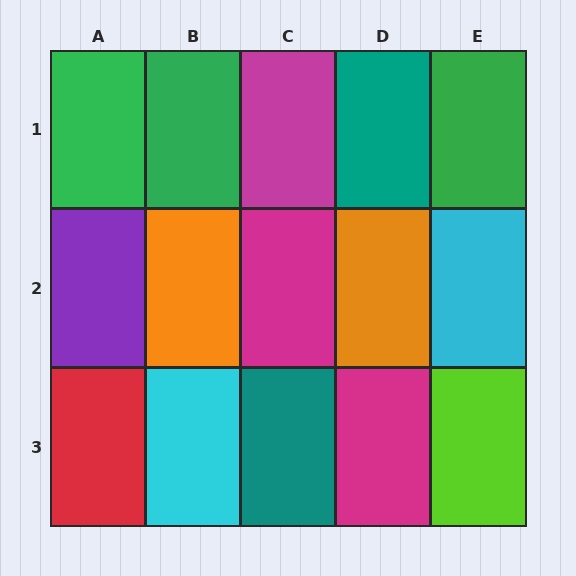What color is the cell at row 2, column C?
Magenta.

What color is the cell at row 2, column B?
Orange.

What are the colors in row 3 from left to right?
Red, cyan, teal, magenta, lime.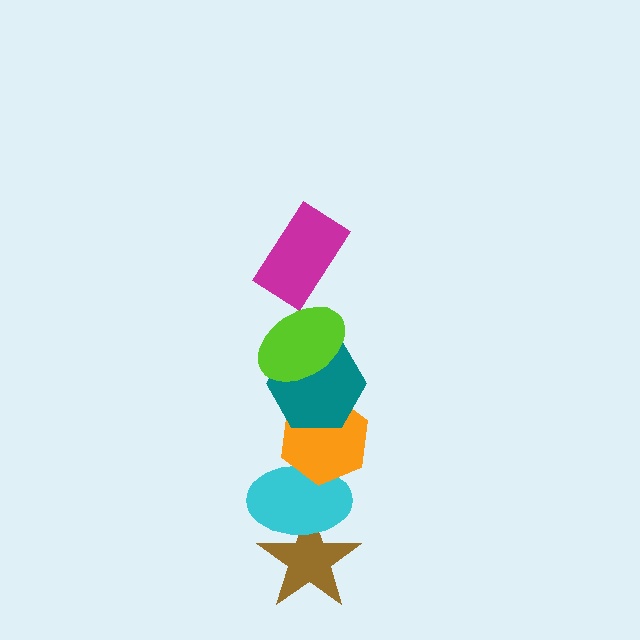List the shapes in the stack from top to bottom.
From top to bottom: the magenta rectangle, the lime ellipse, the teal hexagon, the orange hexagon, the cyan ellipse, the brown star.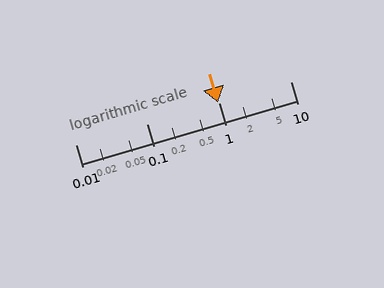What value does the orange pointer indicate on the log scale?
The pointer indicates approximately 0.98.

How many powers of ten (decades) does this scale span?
The scale spans 3 decades, from 0.01 to 10.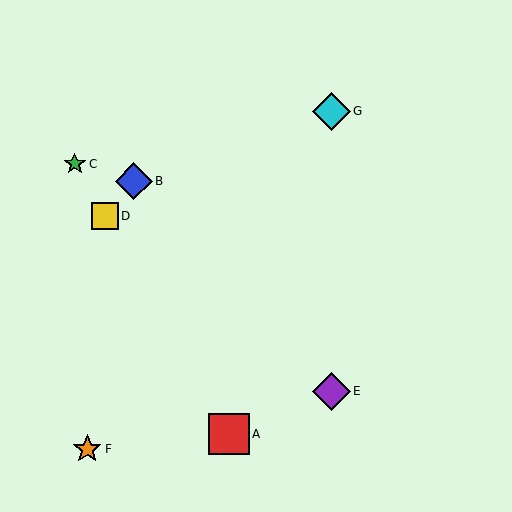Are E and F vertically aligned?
No, E is at x≈331 and F is at x≈87.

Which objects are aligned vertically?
Objects E, G are aligned vertically.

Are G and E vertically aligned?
Yes, both are at x≈331.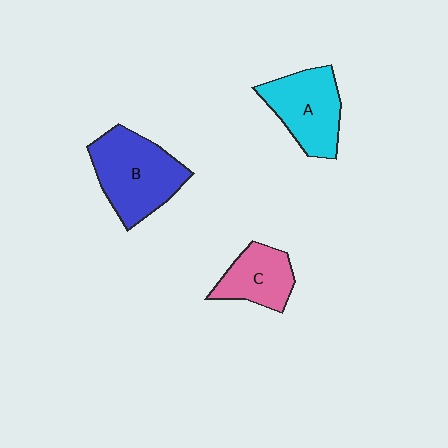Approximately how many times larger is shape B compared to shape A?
Approximately 1.2 times.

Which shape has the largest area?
Shape B (blue).